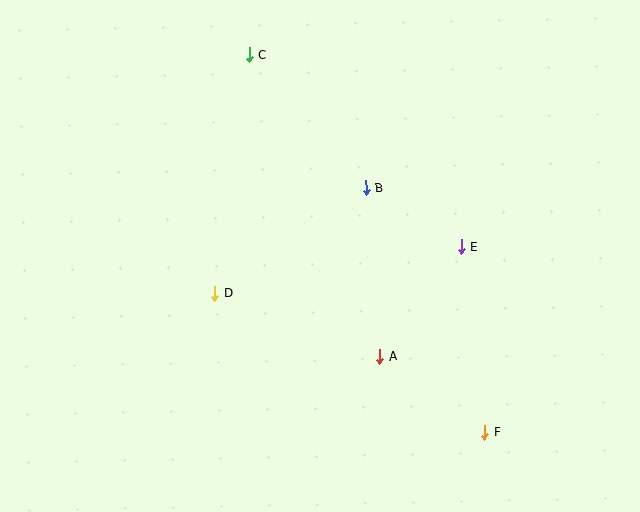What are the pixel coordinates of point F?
Point F is at (484, 432).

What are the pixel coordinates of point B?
Point B is at (366, 188).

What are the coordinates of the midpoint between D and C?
The midpoint between D and C is at (232, 174).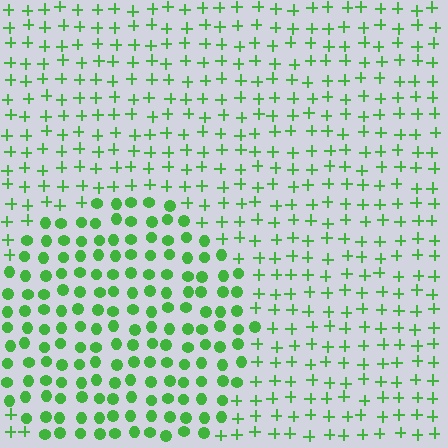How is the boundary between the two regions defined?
The boundary is defined by a change in element shape: circles inside vs. plus signs outside. All elements share the same color and spacing.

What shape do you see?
I see a circle.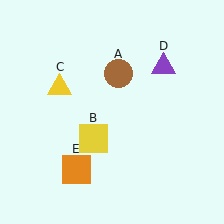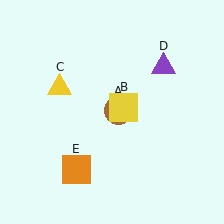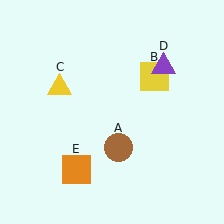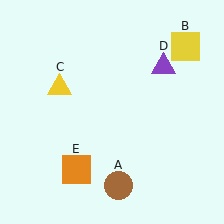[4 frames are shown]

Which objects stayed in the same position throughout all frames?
Yellow triangle (object C) and purple triangle (object D) and orange square (object E) remained stationary.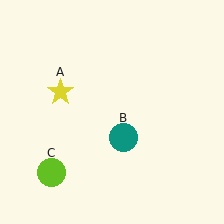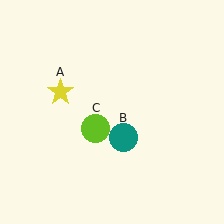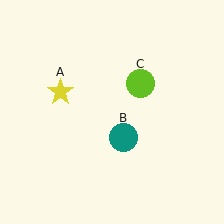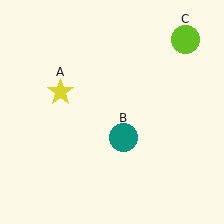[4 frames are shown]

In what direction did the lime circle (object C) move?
The lime circle (object C) moved up and to the right.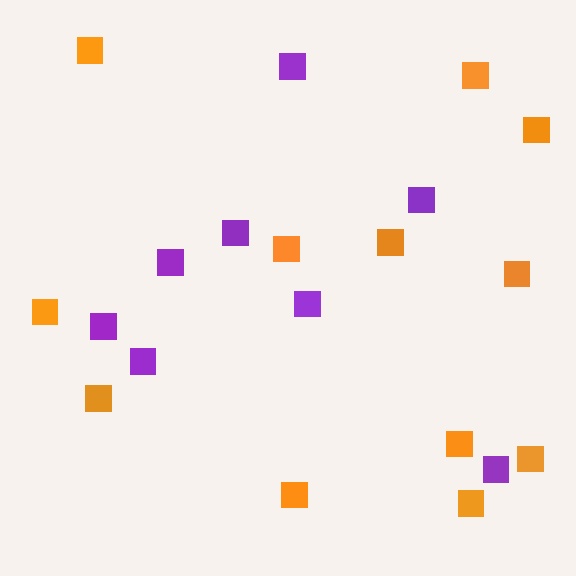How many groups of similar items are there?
There are 2 groups: one group of purple squares (8) and one group of orange squares (12).